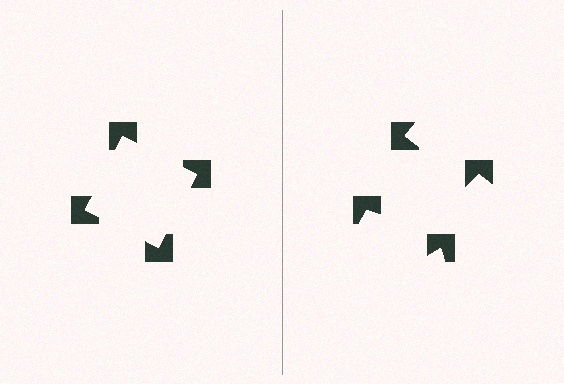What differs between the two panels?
The notched squares are positioned identically on both sides; only the wedge orientations differ. On the left they align to a square; on the right they are misaligned.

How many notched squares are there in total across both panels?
8 — 4 on each side.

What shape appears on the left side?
An illusory square.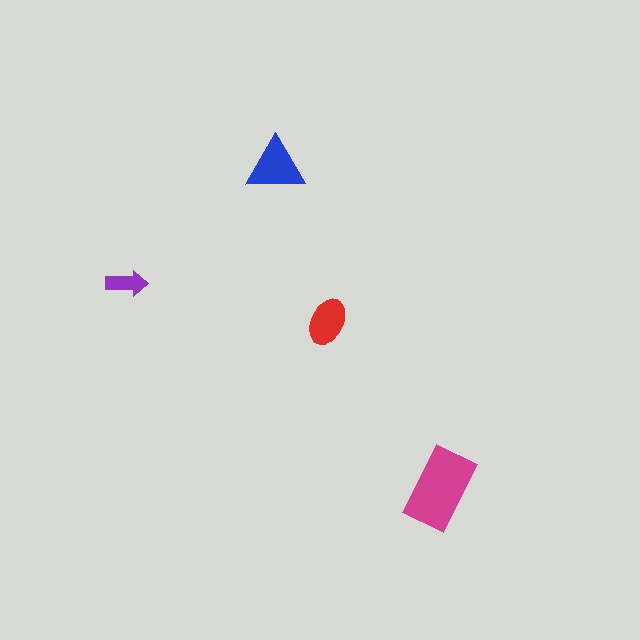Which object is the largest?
The magenta rectangle.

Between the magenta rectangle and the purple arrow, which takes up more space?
The magenta rectangle.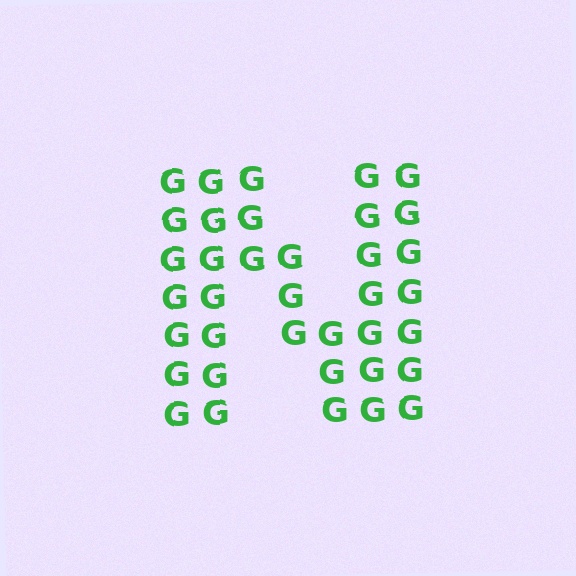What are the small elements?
The small elements are letter G's.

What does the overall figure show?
The overall figure shows the letter N.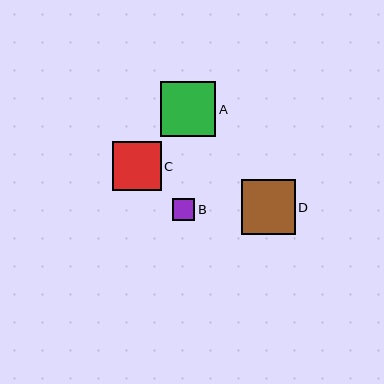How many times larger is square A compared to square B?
Square A is approximately 2.5 times the size of square B.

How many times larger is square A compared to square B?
Square A is approximately 2.5 times the size of square B.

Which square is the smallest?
Square B is the smallest with a size of approximately 22 pixels.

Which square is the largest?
Square A is the largest with a size of approximately 56 pixels.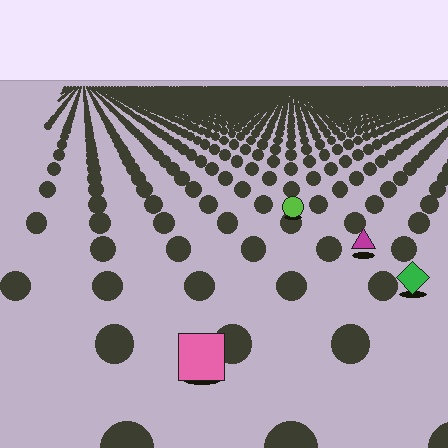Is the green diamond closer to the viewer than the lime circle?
Yes. The green diamond is closer — you can tell from the texture gradient: the ground texture is coarser near it.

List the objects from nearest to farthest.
From nearest to farthest: the pink square, the green diamond, the magenta triangle, the lime circle.